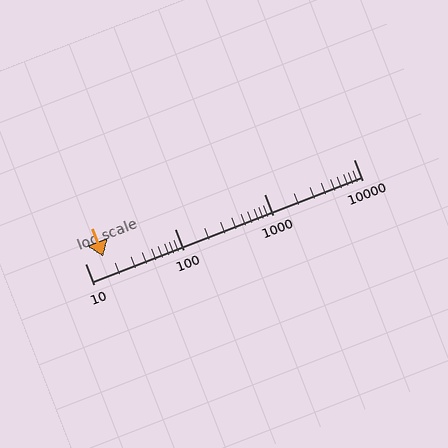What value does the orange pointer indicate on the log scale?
The pointer indicates approximately 16.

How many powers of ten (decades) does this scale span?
The scale spans 3 decades, from 10 to 10000.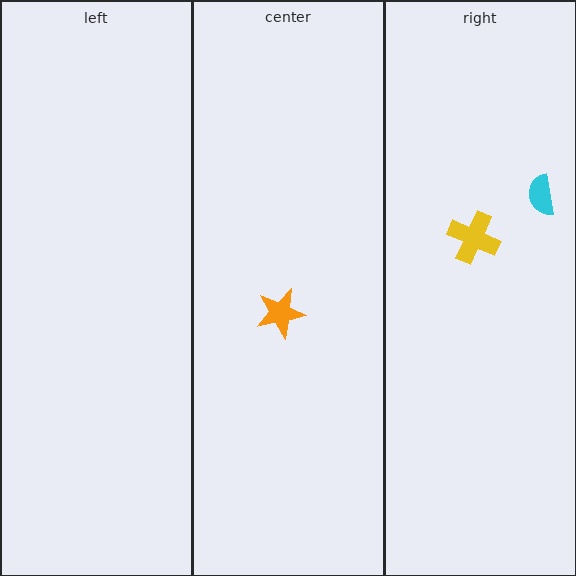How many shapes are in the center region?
1.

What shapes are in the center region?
The orange star.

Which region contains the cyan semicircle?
The right region.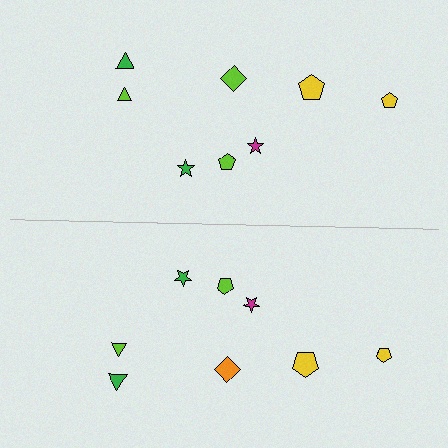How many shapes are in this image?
There are 16 shapes in this image.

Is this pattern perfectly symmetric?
No, the pattern is not perfectly symmetric. The orange diamond on the bottom side breaks the symmetry — its mirror counterpart is lime.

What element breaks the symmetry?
The orange diamond on the bottom side breaks the symmetry — its mirror counterpart is lime.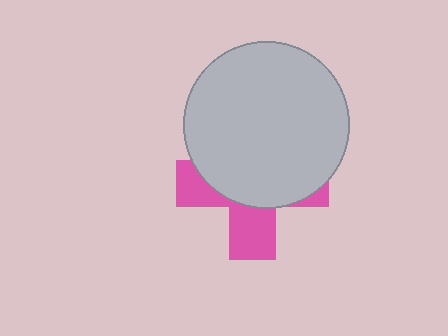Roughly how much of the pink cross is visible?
A small part of it is visible (roughly 37%).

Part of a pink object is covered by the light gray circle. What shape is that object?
It is a cross.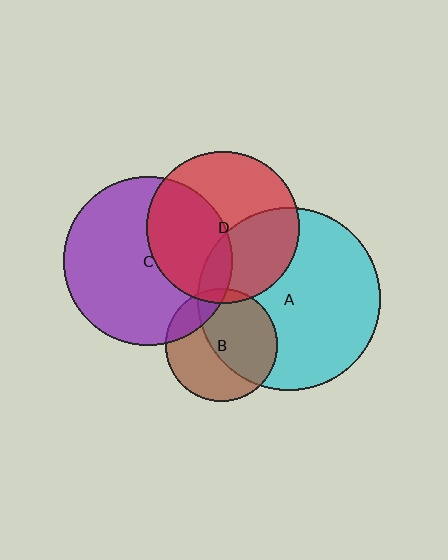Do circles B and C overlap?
Yes.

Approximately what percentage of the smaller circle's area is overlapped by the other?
Approximately 15%.